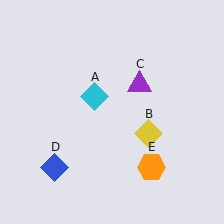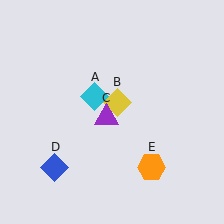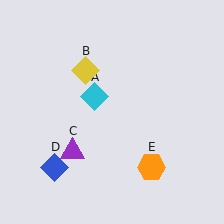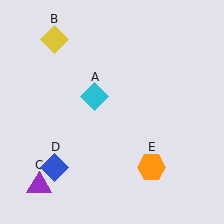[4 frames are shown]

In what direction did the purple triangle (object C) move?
The purple triangle (object C) moved down and to the left.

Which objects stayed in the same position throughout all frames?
Cyan diamond (object A) and blue diamond (object D) and orange hexagon (object E) remained stationary.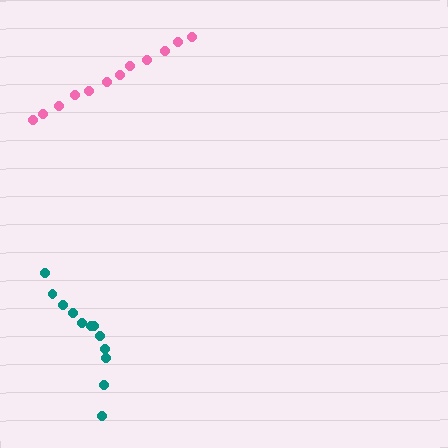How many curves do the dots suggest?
There are 2 distinct paths.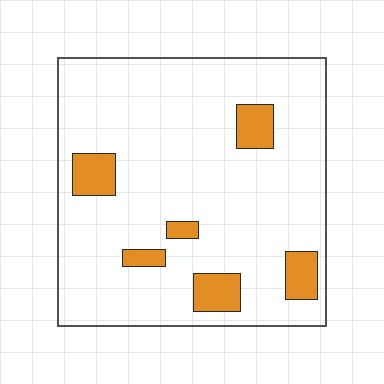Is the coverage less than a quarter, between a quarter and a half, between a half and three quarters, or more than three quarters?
Less than a quarter.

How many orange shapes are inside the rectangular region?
6.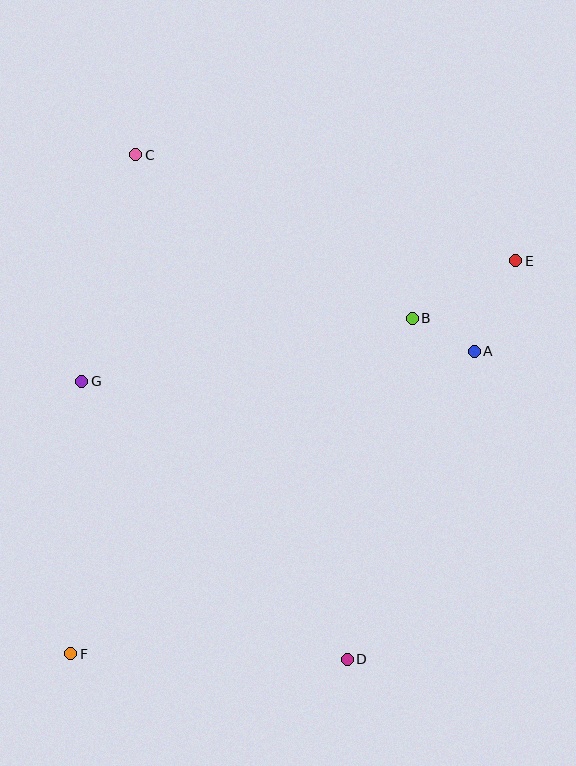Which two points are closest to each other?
Points A and B are closest to each other.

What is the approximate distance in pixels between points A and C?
The distance between A and C is approximately 392 pixels.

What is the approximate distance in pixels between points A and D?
The distance between A and D is approximately 333 pixels.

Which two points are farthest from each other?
Points E and F are farthest from each other.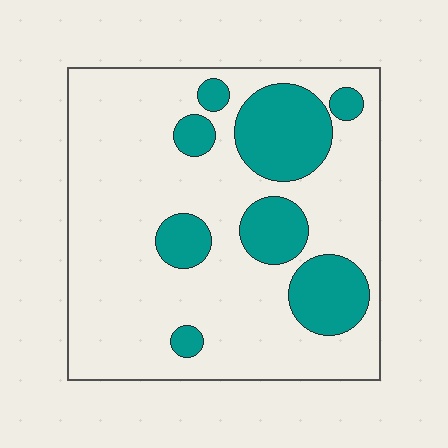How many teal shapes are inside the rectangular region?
8.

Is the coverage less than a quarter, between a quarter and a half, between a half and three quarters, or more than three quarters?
Less than a quarter.